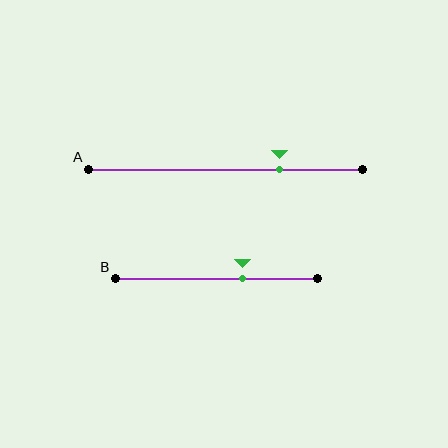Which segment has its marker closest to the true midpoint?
Segment B has its marker closest to the true midpoint.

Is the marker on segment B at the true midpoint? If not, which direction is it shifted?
No, the marker on segment B is shifted to the right by about 13% of the segment length.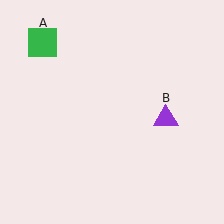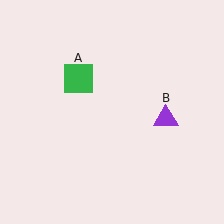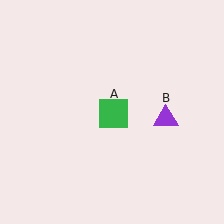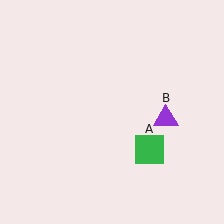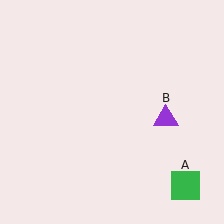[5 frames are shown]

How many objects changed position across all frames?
1 object changed position: green square (object A).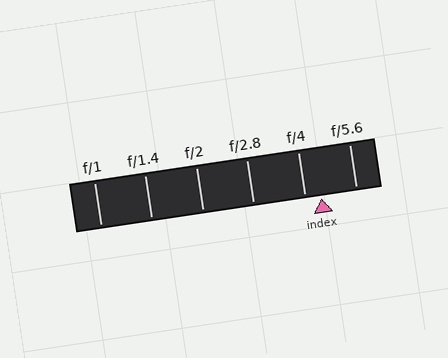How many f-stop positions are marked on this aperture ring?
There are 6 f-stop positions marked.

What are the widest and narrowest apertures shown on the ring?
The widest aperture shown is f/1 and the narrowest is f/5.6.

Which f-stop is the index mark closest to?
The index mark is closest to f/4.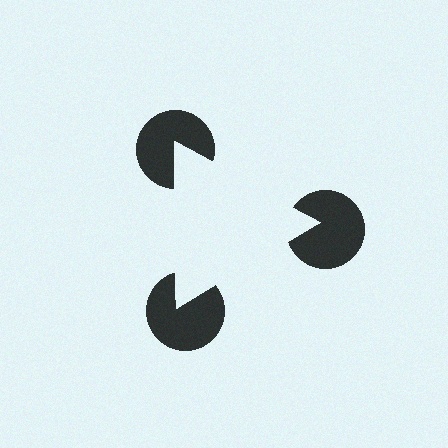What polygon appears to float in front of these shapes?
An illusory triangle — its edges are inferred from the aligned wedge cuts in the pac-man discs, not physically drawn.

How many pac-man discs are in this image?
There are 3 — one at each vertex of the illusory triangle.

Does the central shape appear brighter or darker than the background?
It typically appears slightly brighter than the background, even though no actual brightness change is drawn.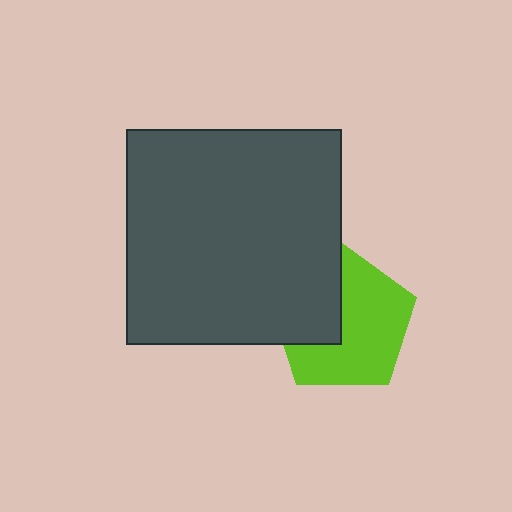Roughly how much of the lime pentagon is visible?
Most of it is visible (roughly 65%).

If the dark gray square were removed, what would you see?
You would see the complete lime pentagon.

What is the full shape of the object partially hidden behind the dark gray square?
The partially hidden object is a lime pentagon.